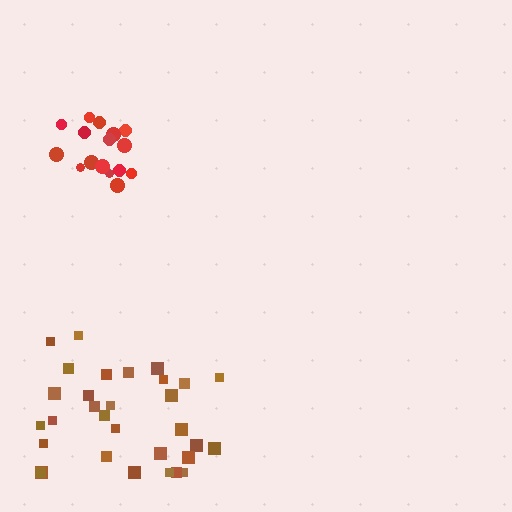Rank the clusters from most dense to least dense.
red, brown.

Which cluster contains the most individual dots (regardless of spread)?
Brown (31).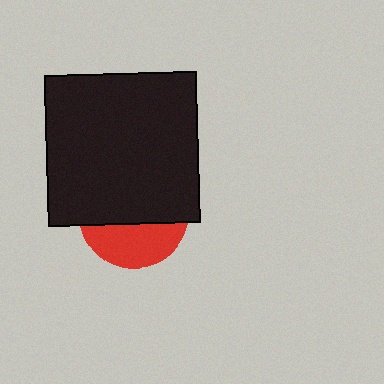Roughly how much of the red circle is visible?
A small part of it is visible (roughly 37%).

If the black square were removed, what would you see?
You would see the complete red circle.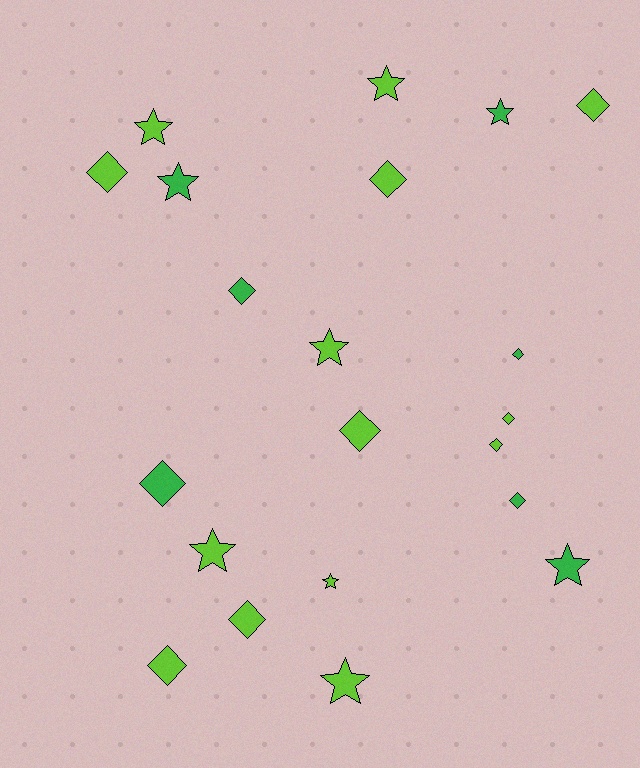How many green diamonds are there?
There are 4 green diamonds.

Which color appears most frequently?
Lime, with 14 objects.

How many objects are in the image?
There are 21 objects.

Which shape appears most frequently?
Diamond, with 12 objects.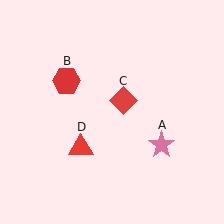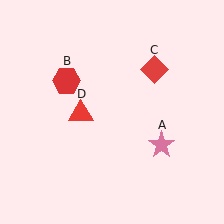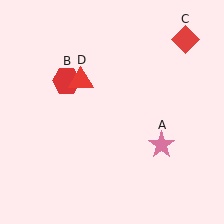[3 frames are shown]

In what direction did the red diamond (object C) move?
The red diamond (object C) moved up and to the right.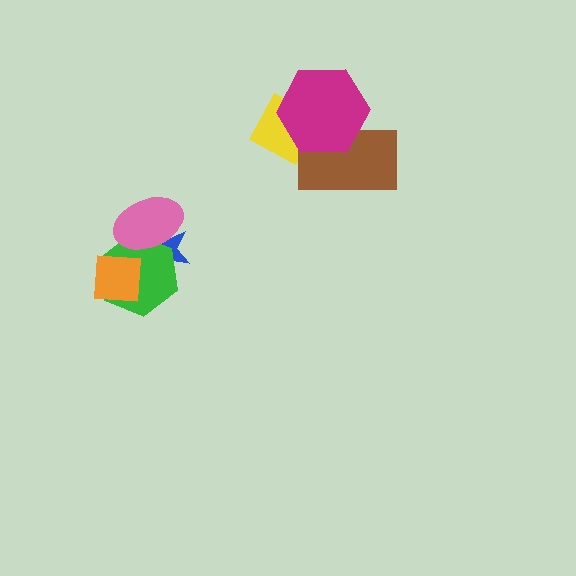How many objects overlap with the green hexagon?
3 objects overlap with the green hexagon.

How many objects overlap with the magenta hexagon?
2 objects overlap with the magenta hexagon.